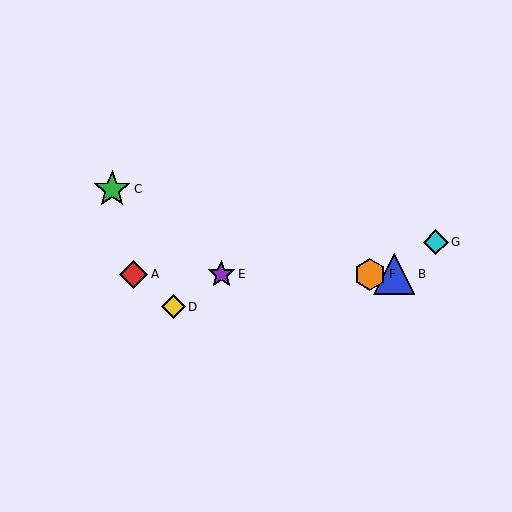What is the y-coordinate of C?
Object C is at y≈189.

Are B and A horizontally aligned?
Yes, both are at y≈274.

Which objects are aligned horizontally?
Objects A, B, E, F are aligned horizontally.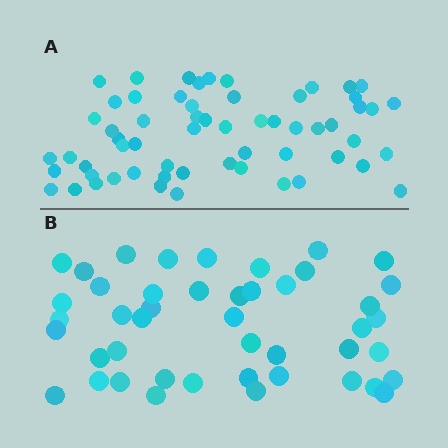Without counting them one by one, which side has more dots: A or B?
Region A (the top region) has more dots.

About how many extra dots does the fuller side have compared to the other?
Region A has approximately 15 more dots than region B.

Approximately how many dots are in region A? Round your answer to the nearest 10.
About 60 dots.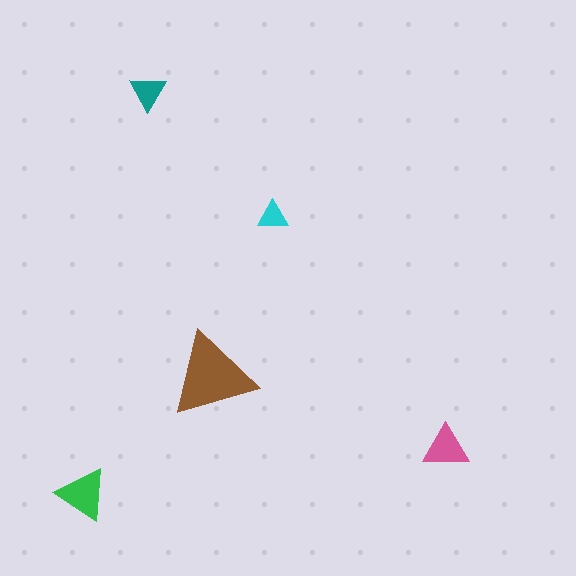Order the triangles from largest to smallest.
the brown one, the green one, the pink one, the teal one, the cyan one.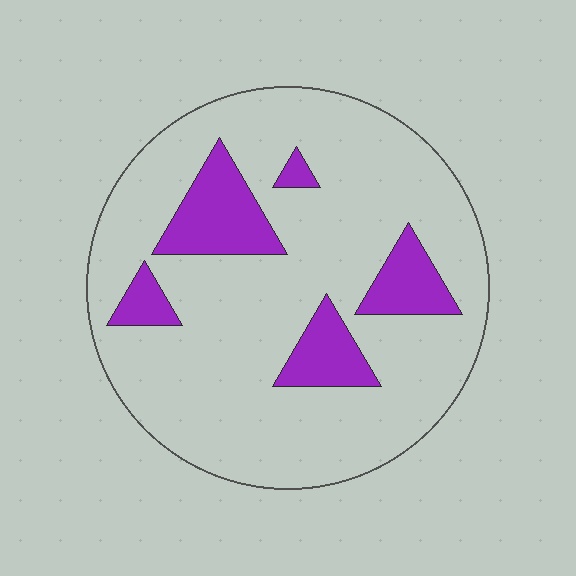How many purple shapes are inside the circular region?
5.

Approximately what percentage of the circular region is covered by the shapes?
Approximately 15%.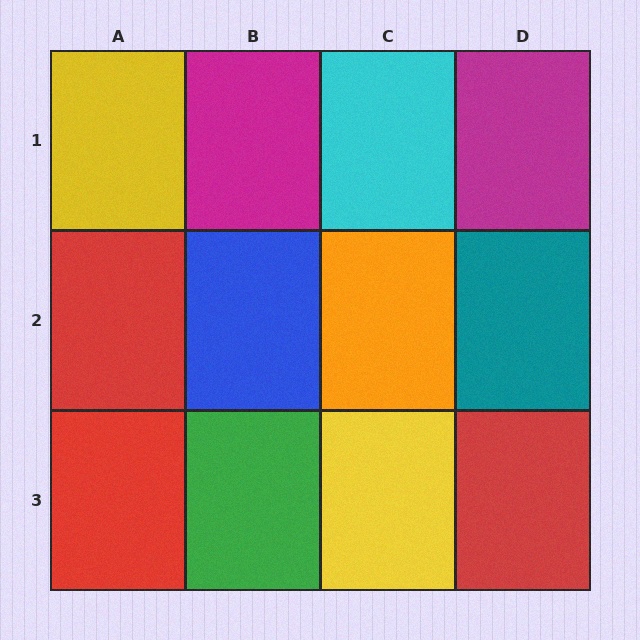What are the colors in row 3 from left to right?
Red, green, yellow, red.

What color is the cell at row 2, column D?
Teal.